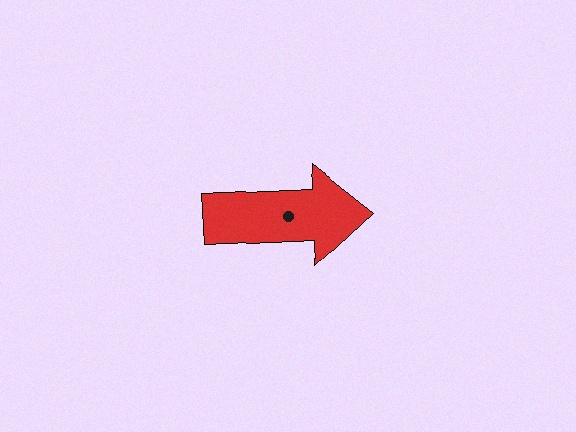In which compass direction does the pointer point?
East.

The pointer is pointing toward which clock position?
Roughly 3 o'clock.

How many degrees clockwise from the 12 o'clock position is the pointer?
Approximately 87 degrees.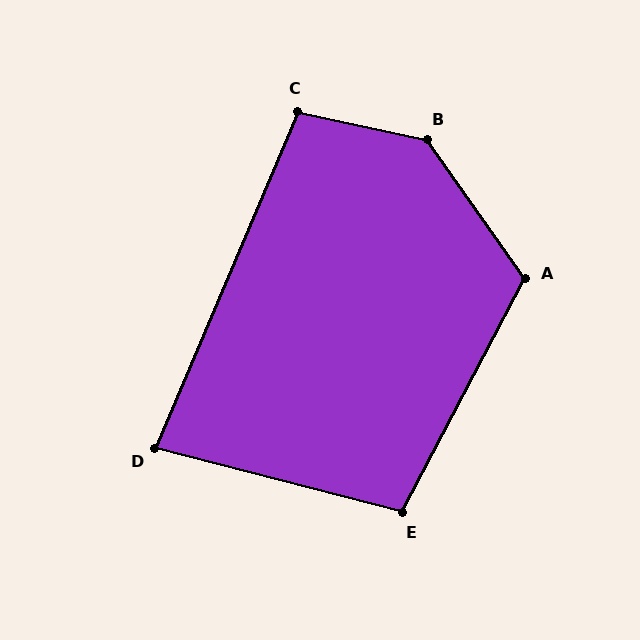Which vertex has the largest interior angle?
B, at approximately 138 degrees.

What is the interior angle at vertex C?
Approximately 101 degrees (obtuse).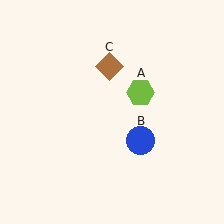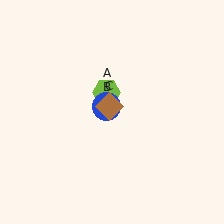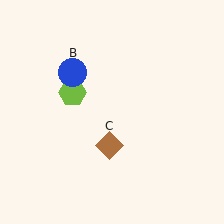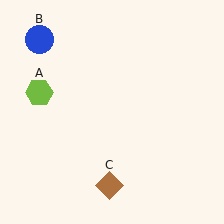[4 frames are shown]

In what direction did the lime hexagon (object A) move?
The lime hexagon (object A) moved left.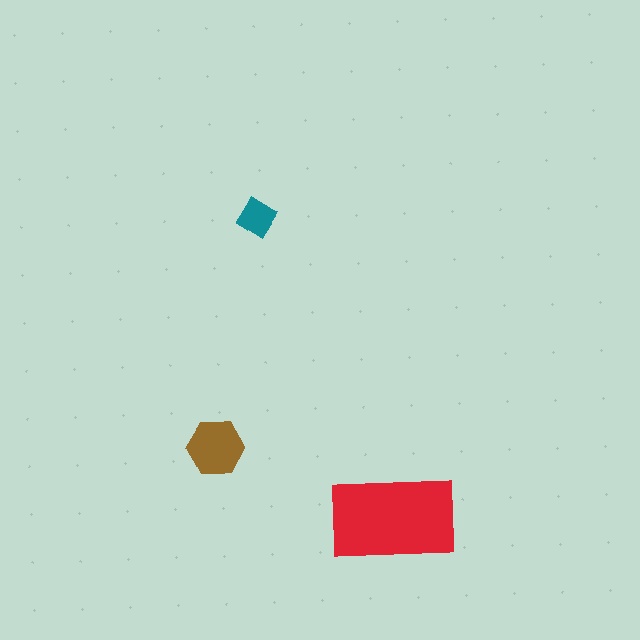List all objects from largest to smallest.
The red rectangle, the brown hexagon, the teal diamond.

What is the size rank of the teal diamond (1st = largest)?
3rd.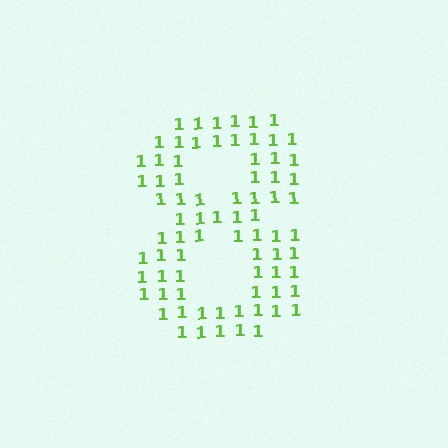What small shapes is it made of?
It is made of small digit 1's.